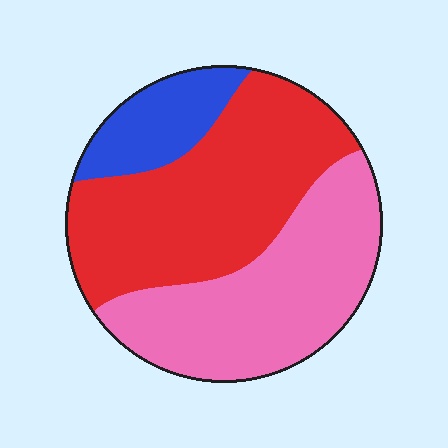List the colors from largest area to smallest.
From largest to smallest: red, pink, blue.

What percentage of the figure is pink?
Pink takes up between a quarter and a half of the figure.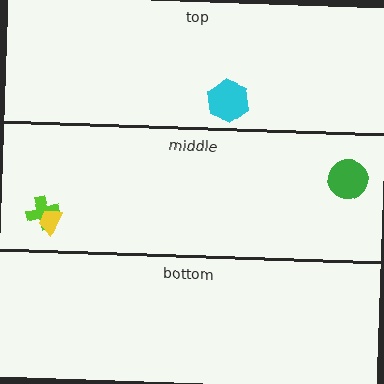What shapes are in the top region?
The cyan hexagon.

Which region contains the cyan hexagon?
The top region.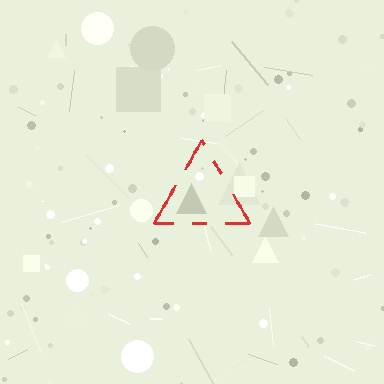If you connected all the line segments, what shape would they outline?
They would outline a triangle.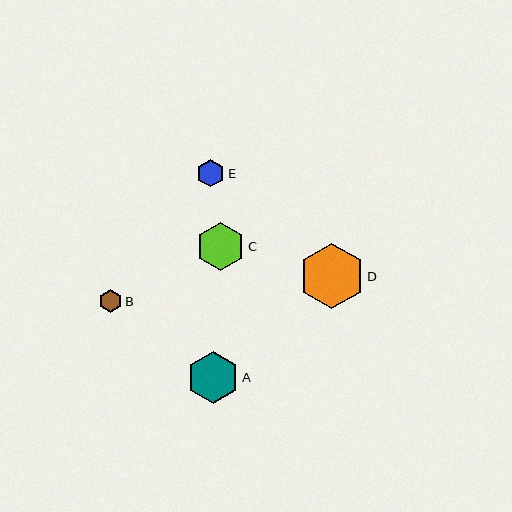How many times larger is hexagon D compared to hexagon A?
Hexagon D is approximately 1.3 times the size of hexagon A.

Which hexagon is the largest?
Hexagon D is the largest with a size of approximately 66 pixels.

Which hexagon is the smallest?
Hexagon B is the smallest with a size of approximately 23 pixels.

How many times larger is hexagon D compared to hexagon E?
Hexagon D is approximately 2.4 times the size of hexagon E.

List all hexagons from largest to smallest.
From largest to smallest: D, A, C, E, B.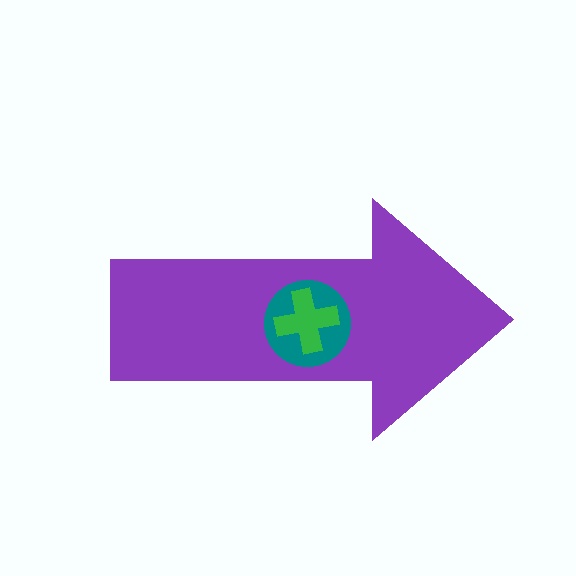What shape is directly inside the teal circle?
The green cross.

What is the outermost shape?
The purple arrow.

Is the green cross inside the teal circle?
Yes.